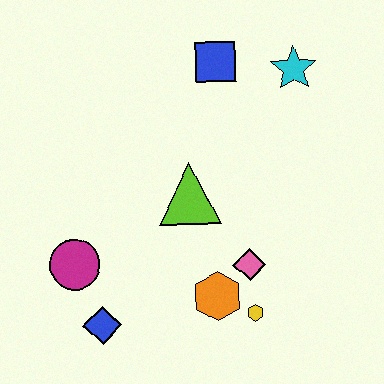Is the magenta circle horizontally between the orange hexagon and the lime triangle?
No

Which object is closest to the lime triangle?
The pink diamond is closest to the lime triangle.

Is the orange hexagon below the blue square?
Yes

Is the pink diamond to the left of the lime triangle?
No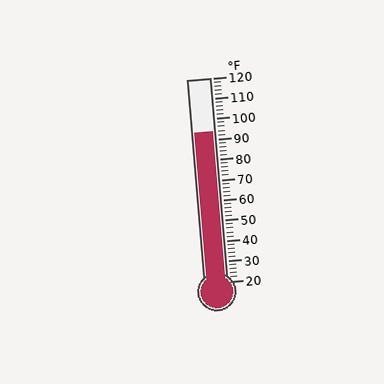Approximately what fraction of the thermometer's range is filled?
The thermometer is filled to approximately 75% of its range.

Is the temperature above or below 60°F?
The temperature is above 60°F.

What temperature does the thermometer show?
The thermometer shows approximately 94°F.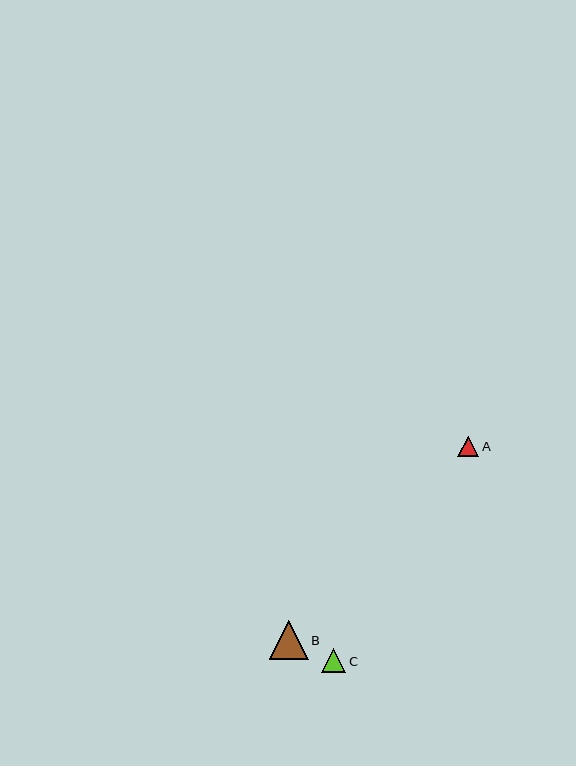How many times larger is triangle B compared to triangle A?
Triangle B is approximately 1.9 times the size of triangle A.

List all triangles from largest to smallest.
From largest to smallest: B, C, A.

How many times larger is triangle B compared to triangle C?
Triangle B is approximately 1.6 times the size of triangle C.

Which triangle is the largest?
Triangle B is the largest with a size of approximately 39 pixels.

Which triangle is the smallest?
Triangle A is the smallest with a size of approximately 21 pixels.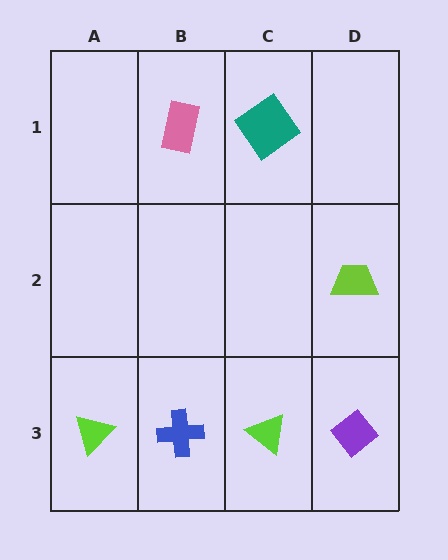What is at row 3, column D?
A purple diamond.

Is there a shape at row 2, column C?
No, that cell is empty.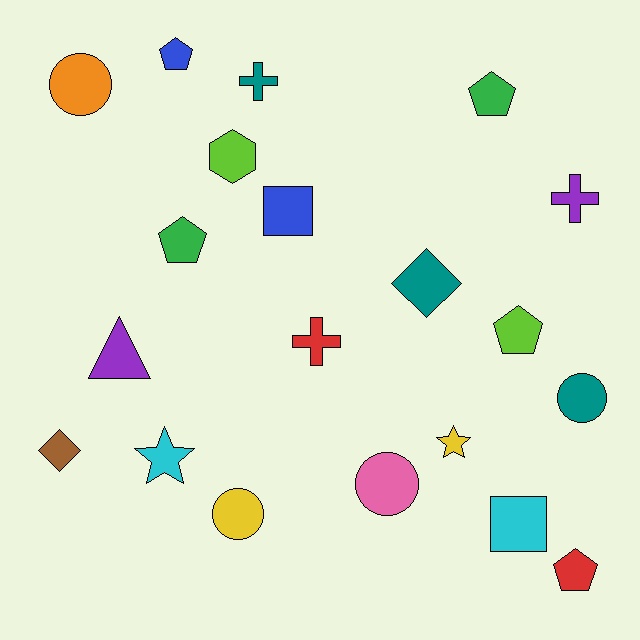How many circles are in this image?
There are 4 circles.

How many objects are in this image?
There are 20 objects.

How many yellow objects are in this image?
There are 2 yellow objects.